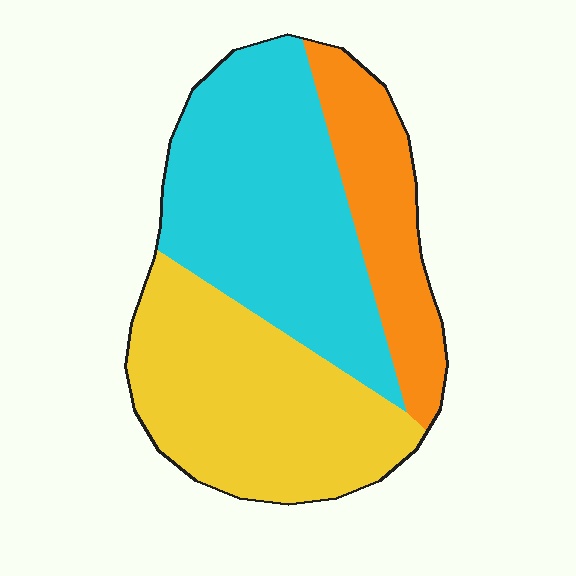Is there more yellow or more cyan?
Cyan.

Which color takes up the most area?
Cyan, at roughly 40%.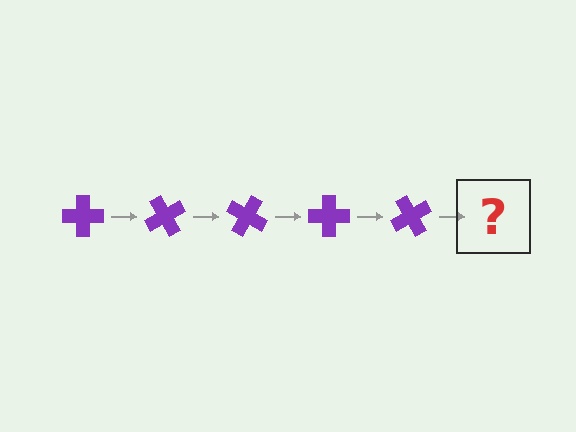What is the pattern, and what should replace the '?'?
The pattern is that the cross rotates 60 degrees each step. The '?' should be a purple cross rotated 300 degrees.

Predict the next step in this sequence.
The next step is a purple cross rotated 300 degrees.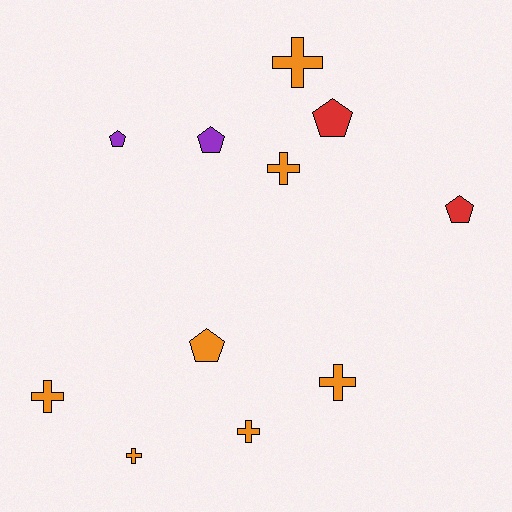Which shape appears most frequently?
Cross, with 6 objects.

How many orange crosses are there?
There are 6 orange crosses.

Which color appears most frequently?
Orange, with 7 objects.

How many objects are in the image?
There are 11 objects.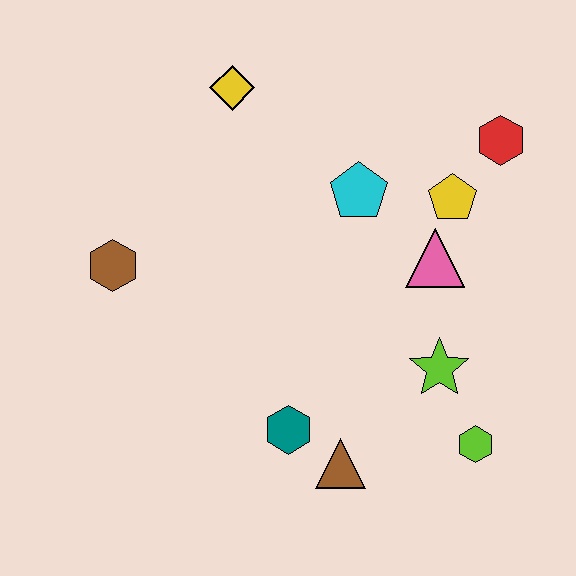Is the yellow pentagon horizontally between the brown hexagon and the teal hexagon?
No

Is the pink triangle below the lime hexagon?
No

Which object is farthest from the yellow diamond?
The lime hexagon is farthest from the yellow diamond.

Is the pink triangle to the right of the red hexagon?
No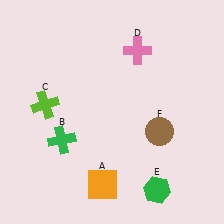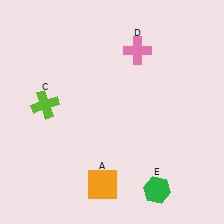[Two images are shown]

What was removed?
The green cross (B), the brown circle (F) were removed in Image 2.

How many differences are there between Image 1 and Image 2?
There are 2 differences between the two images.